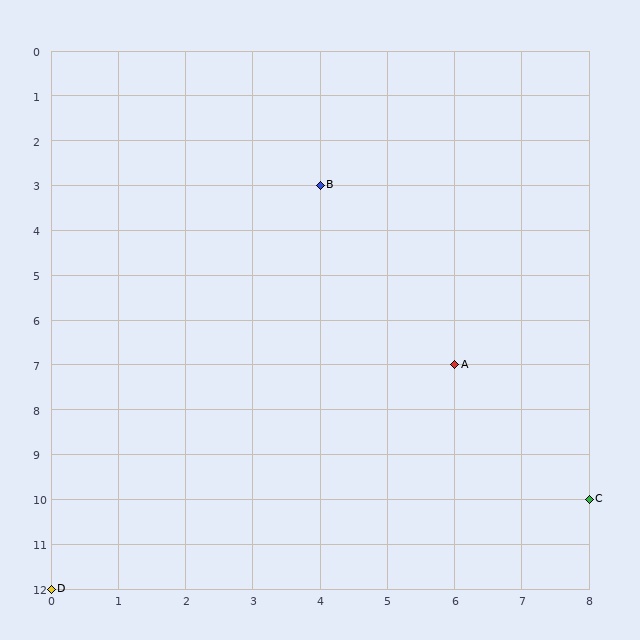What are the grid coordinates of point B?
Point B is at grid coordinates (4, 3).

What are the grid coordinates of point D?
Point D is at grid coordinates (0, 12).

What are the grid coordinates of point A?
Point A is at grid coordinates (6, 7).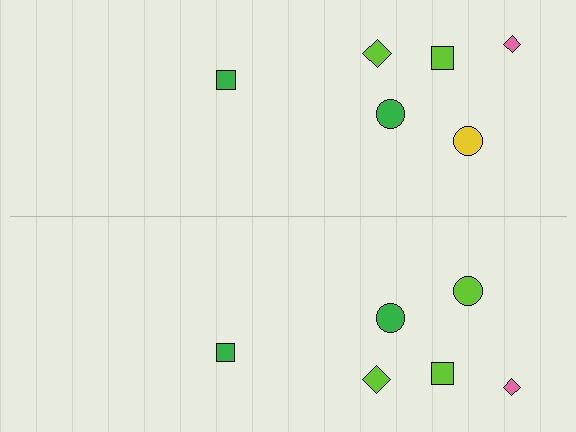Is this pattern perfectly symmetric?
No, the pattern is not perfectly symmetric. The lime circle on the bottom side breaks the symmetry — its mirror counterpart is yellow.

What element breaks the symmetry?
The lime circle on the bottom side breaks the symmetry — its mirror counterpart is yellow.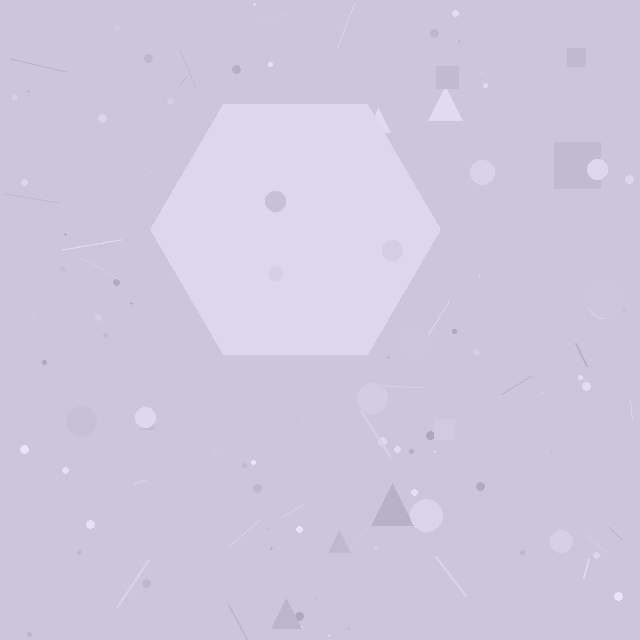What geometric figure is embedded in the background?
A hexagon is embedded in the background.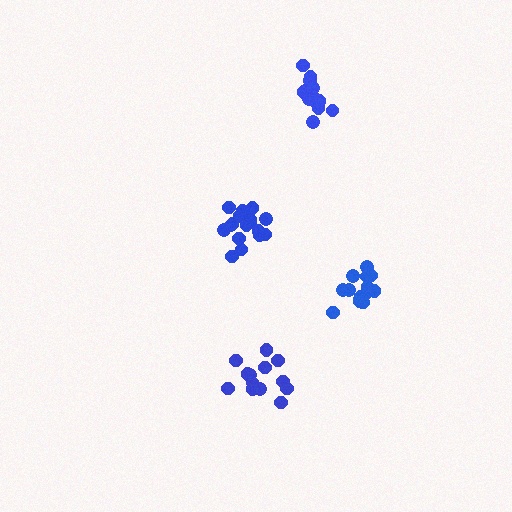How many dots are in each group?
Group 1: 17 dots, Group 2: 14 dots, Group 3: 14 dots, Group 4: 16 dots (61 total).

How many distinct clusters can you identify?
There are 4 distinct clusters.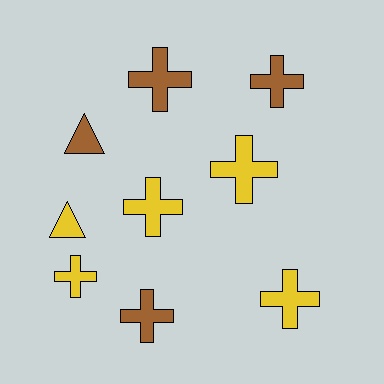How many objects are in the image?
There are 9 objects.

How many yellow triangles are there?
There is 1 yellow triangle.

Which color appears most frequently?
Yellow, with 5 objects.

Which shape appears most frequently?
Cross, with 7 objects.